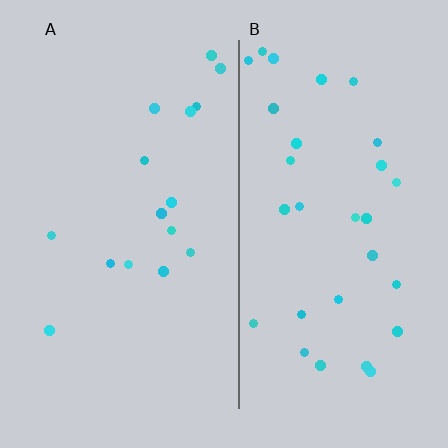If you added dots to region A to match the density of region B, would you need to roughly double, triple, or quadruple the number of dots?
Approximately double.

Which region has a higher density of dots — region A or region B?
B (the right).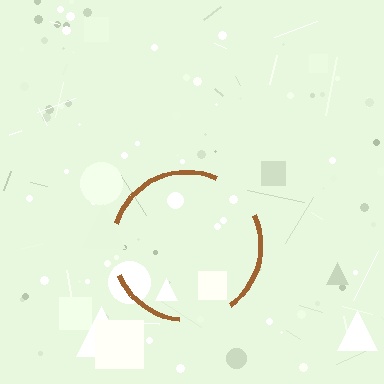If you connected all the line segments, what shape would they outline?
They would outline a circle.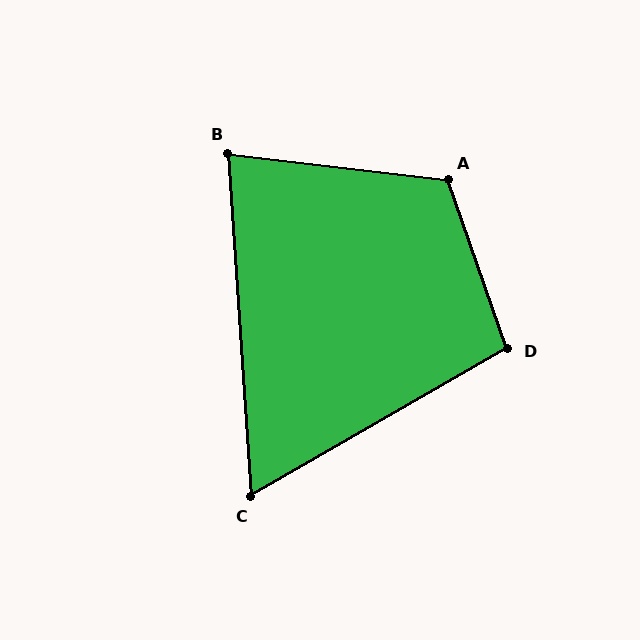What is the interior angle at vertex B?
Approximately 80 degrees (acute).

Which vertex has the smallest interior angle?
C, at approximately 64 degrees.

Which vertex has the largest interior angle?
A, at approximately 116 degrees.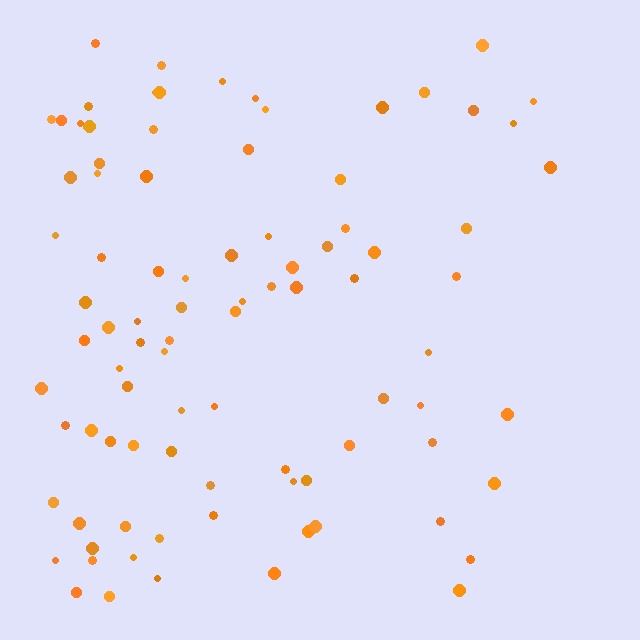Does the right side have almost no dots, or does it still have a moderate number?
Still a moderate number, just noticeably fewer than the left.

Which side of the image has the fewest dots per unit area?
The right.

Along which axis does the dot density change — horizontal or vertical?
Horizontal.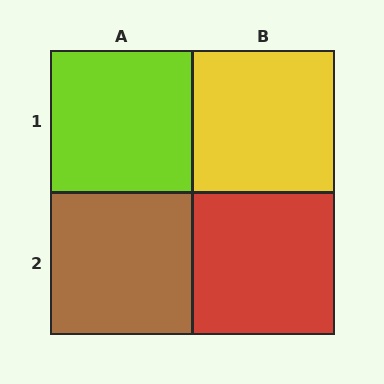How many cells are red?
1 cell is red.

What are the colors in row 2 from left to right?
Brown, red.